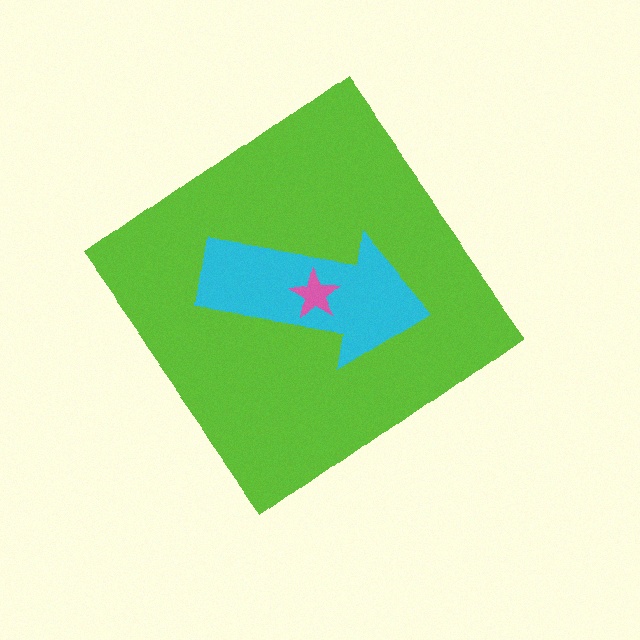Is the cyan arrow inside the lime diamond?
Yes.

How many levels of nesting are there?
3.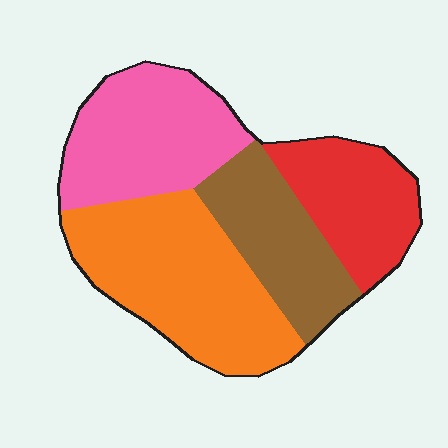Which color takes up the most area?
Orange, at roughly 35%.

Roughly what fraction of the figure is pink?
Pink takes up between a quarter and a half of the figure.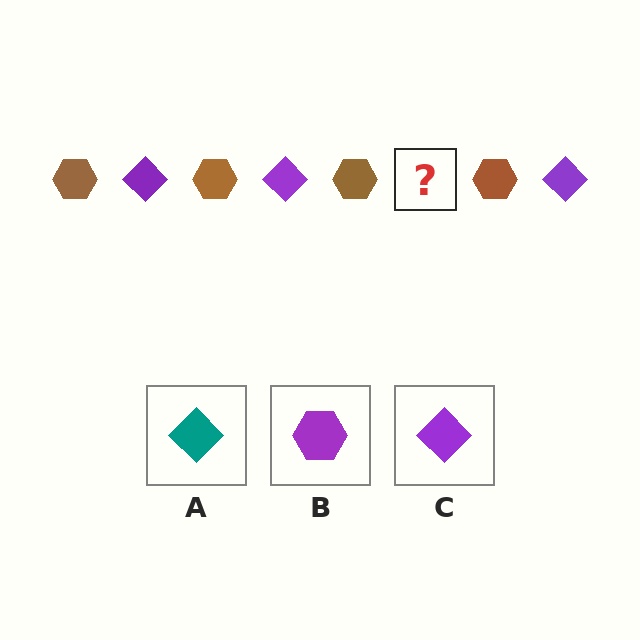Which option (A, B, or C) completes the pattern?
C.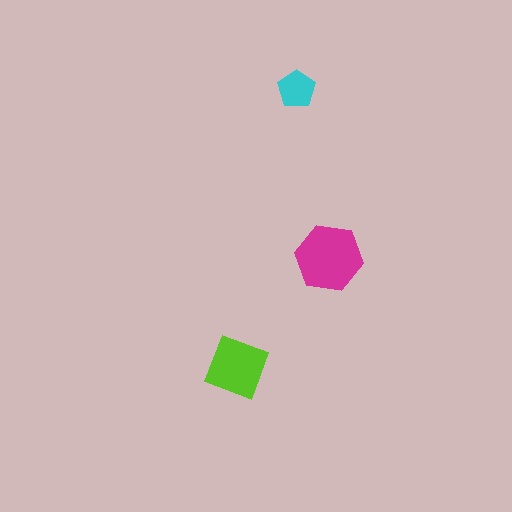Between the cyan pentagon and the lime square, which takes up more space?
The lime square.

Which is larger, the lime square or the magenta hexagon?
The magenta hexagon.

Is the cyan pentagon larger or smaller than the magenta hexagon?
Smaller.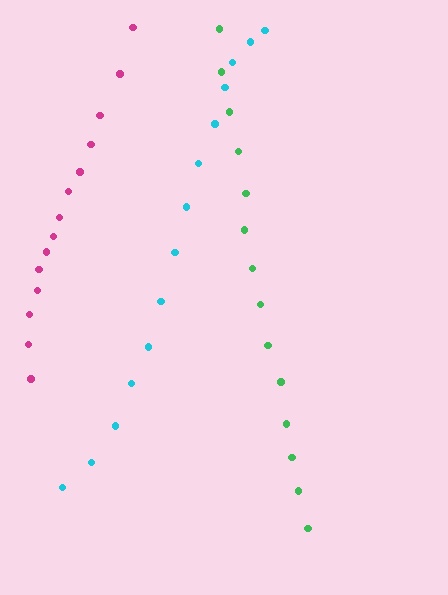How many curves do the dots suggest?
There are 3 distinct paths.